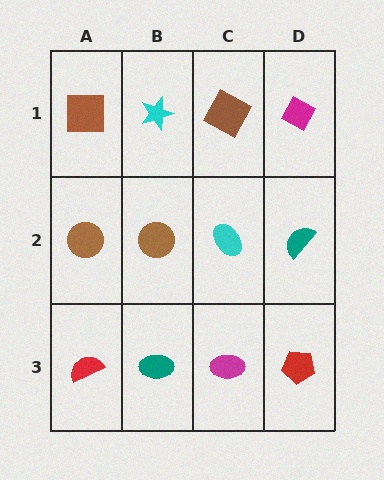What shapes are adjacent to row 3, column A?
A brown circle (row 2, column A), a teal ellipse (row 3, column B).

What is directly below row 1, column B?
A brown circle.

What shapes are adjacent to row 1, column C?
A cyan ellipse (row 2, column C), a cyan star (row 1, column B), a magenta diamond (row 1, column D).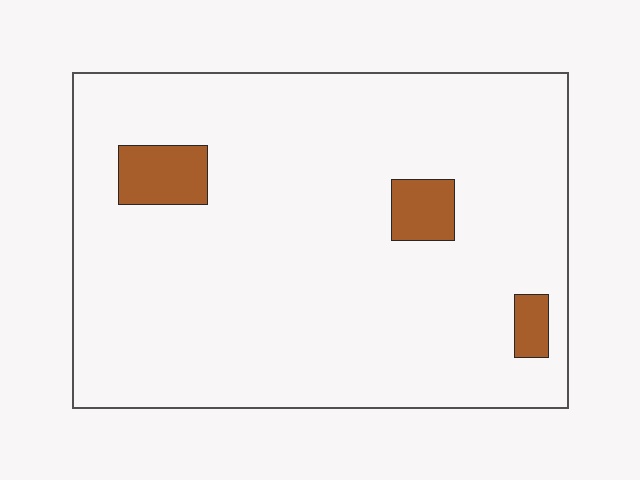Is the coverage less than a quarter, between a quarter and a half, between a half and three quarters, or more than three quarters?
Less than a quarter.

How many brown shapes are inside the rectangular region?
3.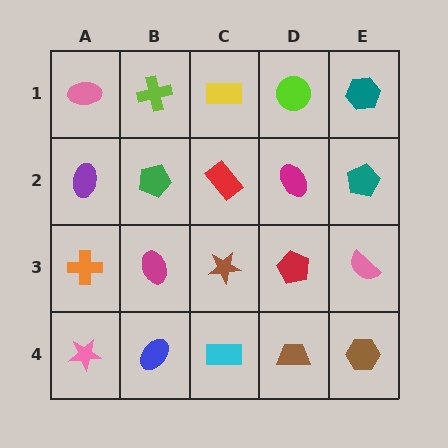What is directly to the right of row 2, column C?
A magenta ellipse.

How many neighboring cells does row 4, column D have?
3.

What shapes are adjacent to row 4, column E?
A pink semicircle (row 3, column E), a brown trapezoid (row 4, column D).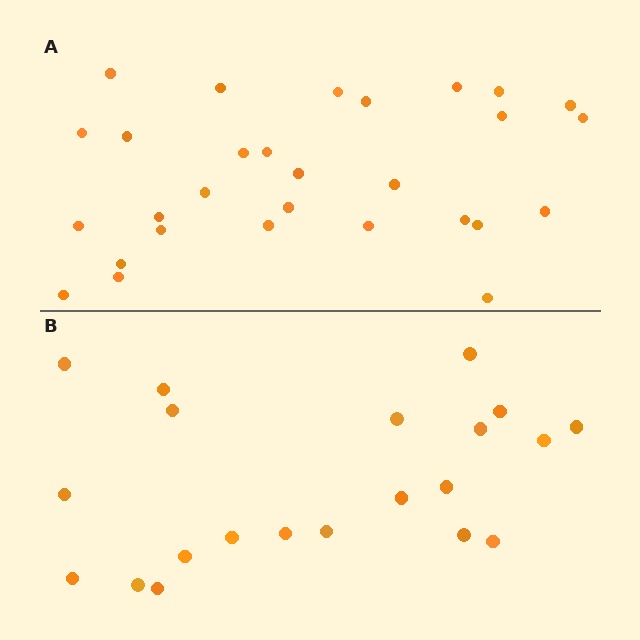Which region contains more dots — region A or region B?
Region A (the top region) has more dots.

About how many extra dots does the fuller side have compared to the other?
Region A has roughly 8 or so more dots than region B.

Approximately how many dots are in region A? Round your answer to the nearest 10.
About 30 dots. (The exact count is 29, which rounds to 30.)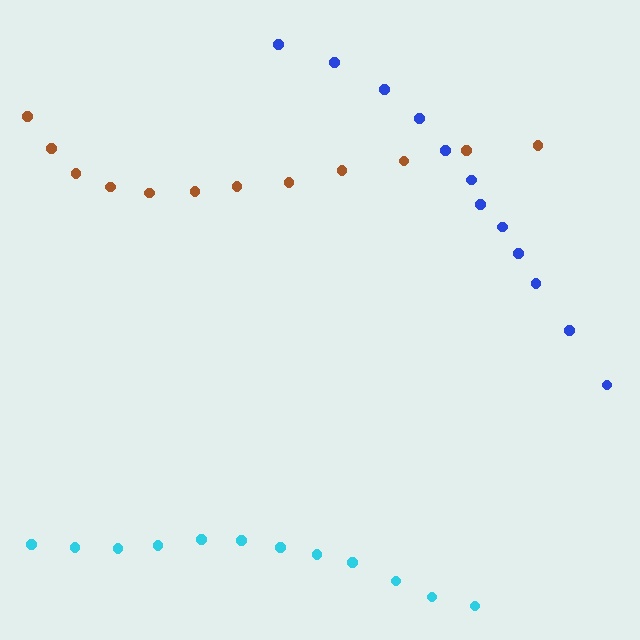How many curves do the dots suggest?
There are 3 distinct paths.